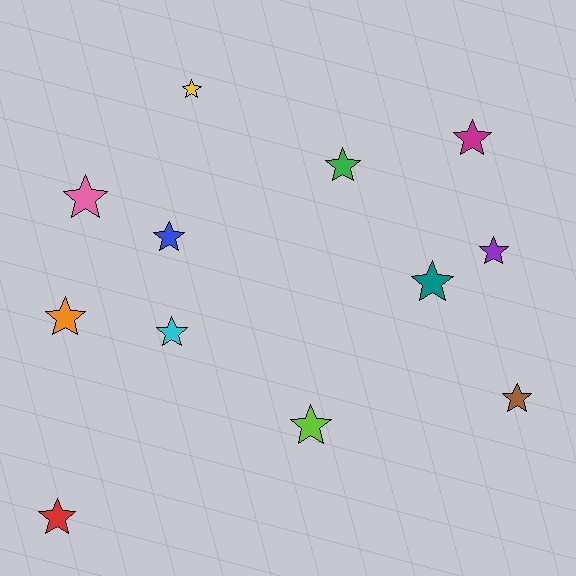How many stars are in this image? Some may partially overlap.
There are 12 stars.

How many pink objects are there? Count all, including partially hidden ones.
There is 1 pink object.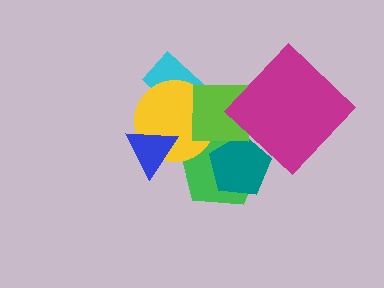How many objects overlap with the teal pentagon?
2 objects overlap with the teal pentagon.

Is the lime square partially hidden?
Yes, it is partially covered by another shape.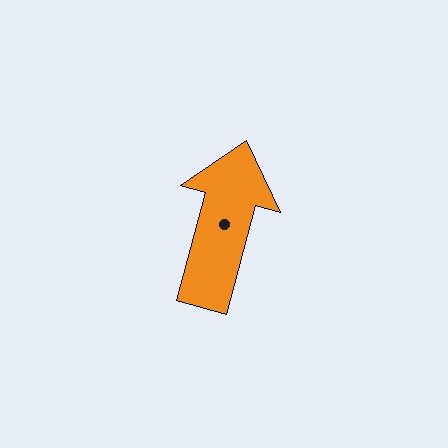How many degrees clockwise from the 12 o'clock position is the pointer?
Approximately 15 degrees.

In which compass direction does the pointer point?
North.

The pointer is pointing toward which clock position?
Roughly 12 o'clock.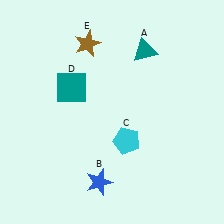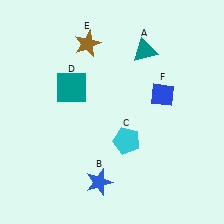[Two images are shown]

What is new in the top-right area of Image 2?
A blue diamond (F) was added in the top-right area of Image 2.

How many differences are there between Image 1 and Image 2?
There is 1 difference between the two images.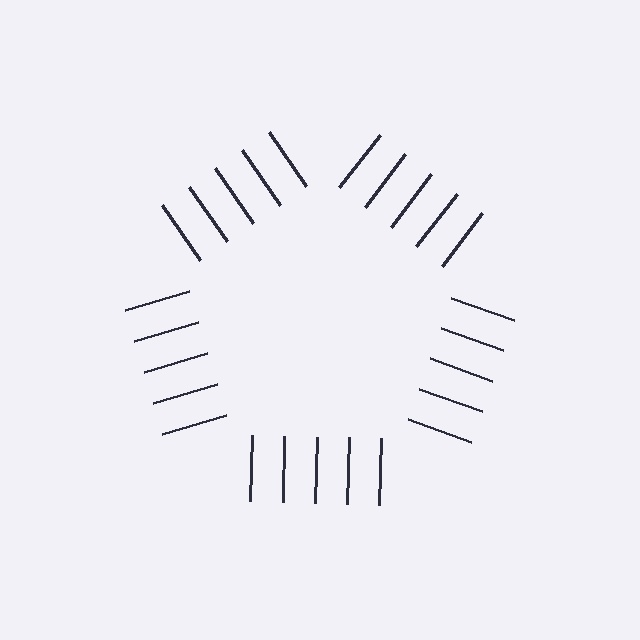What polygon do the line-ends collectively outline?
An illusory pentagon — the line segments terminate on its edges but no continuous stroke is drawn.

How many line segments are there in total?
25 — 5 along each of the 5 edges.